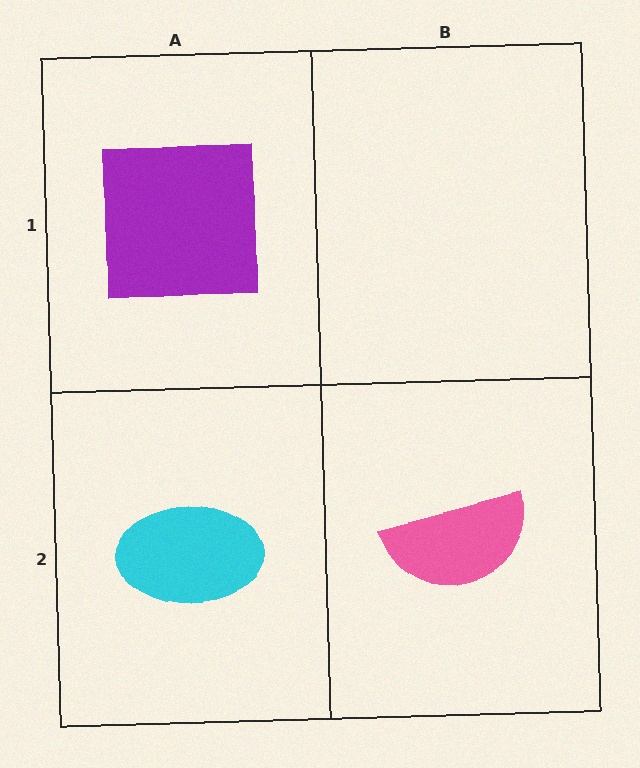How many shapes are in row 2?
2 shapes.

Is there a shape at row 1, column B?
No, that cell is empty.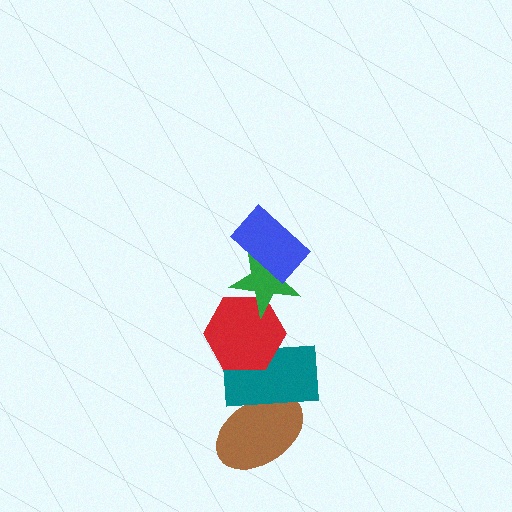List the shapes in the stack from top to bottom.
From top to bottom: the blue rectangle, the green star, the red hexagon, the teal rectangle, the brown ellipse.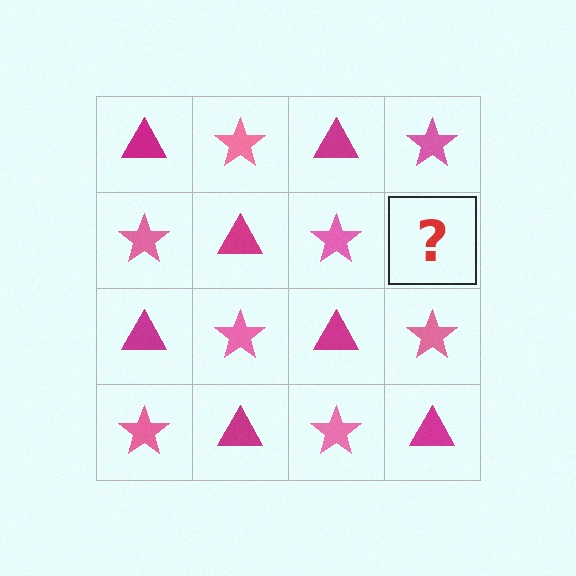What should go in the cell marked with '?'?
The missing cell should contain a magenta triangle.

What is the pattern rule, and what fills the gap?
The rule is that it alternates magenta triangle and pink star in a checkerboard pattern. The gap should be filled with a magenta triangle.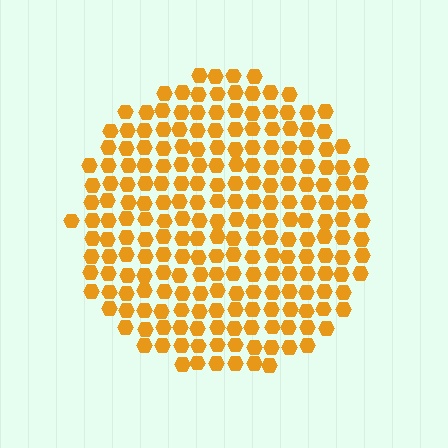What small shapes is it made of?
It is made of small hexagons.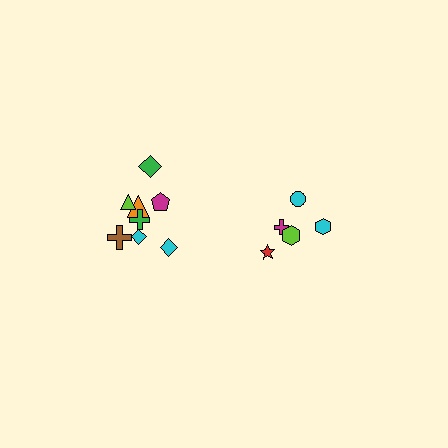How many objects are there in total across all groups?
There are 13 objects.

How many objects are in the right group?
There are 5 objects.